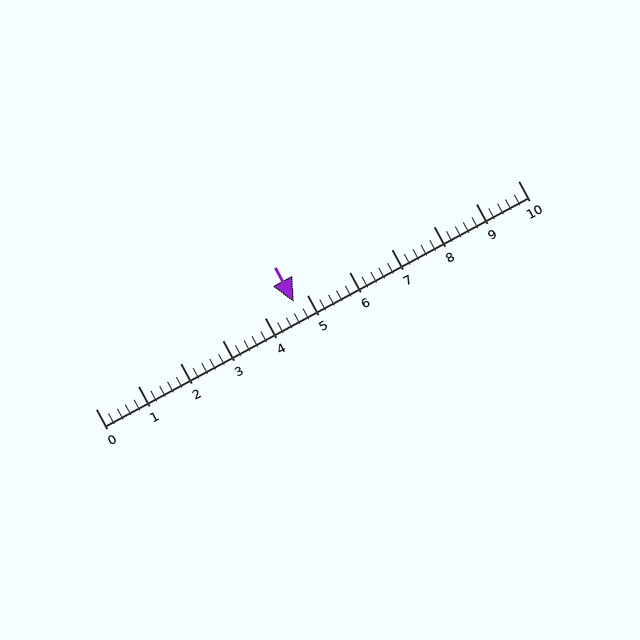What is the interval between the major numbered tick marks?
The major tick marks are spaced 1 units apart.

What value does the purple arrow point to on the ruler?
The purple arrow points to approximately 4.7.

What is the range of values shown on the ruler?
The ruler shows values from 0 to 10.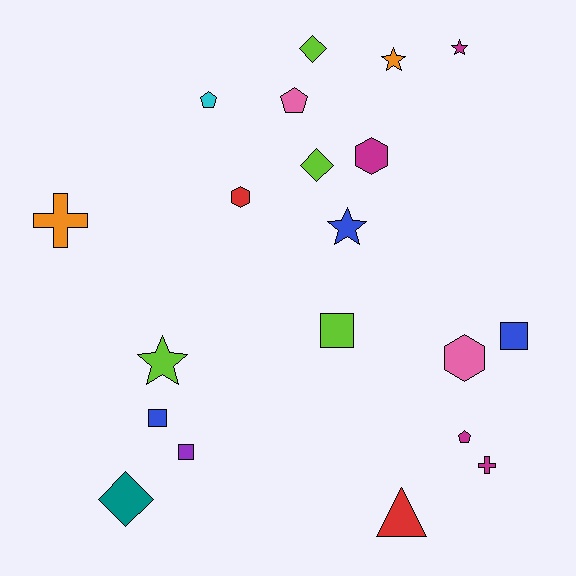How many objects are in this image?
There are 20 objects.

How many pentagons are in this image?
There are 3 pentagons.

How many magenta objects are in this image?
There are 4 magenta objects.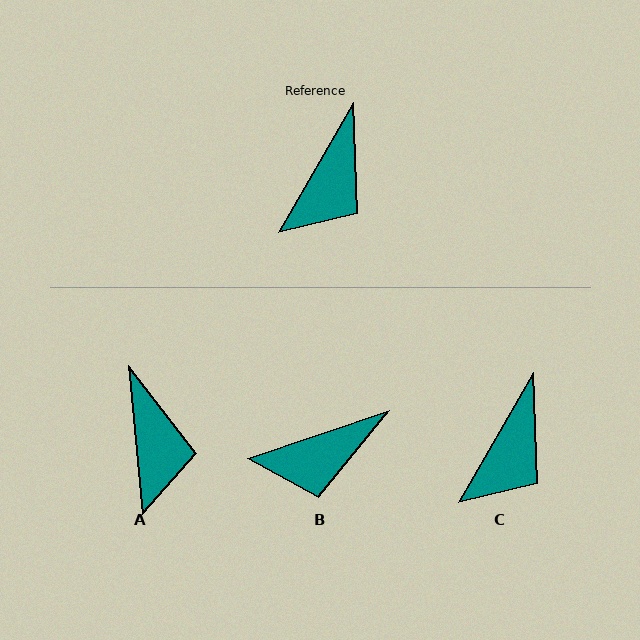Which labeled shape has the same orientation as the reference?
C.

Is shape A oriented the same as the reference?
No, it is off by about 36 degrees.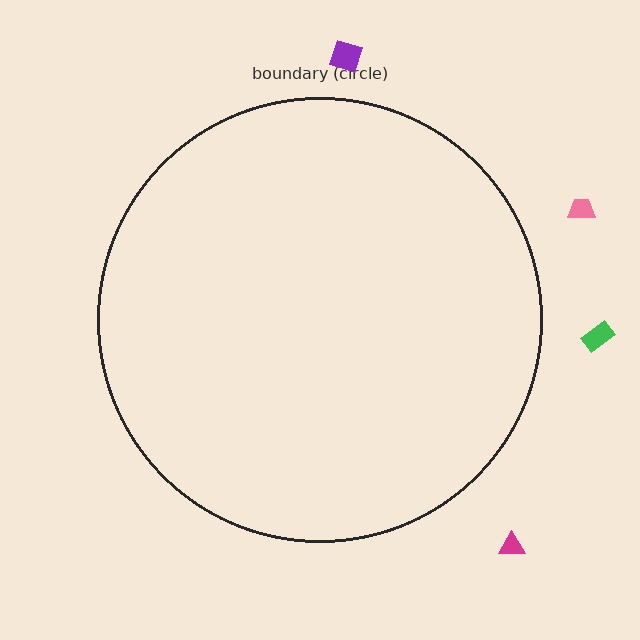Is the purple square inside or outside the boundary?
Outside.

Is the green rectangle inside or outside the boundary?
Outside.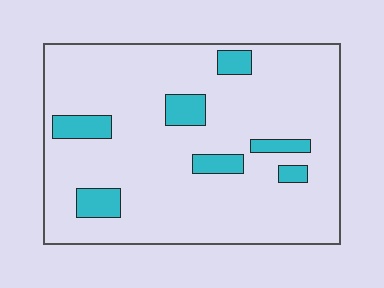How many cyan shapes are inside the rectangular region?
7.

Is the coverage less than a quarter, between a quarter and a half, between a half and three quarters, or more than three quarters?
Less than a quarter.